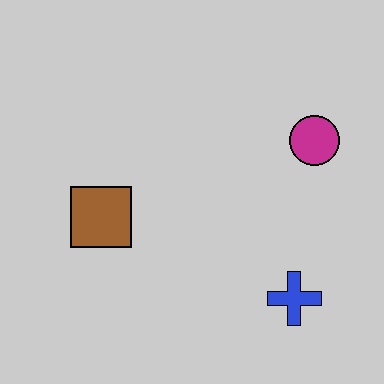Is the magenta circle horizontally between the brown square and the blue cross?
No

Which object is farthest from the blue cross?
The brown square is farthest from the blue cross.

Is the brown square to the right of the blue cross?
No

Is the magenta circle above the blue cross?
Yes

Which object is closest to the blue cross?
The magenta circle is closest to the blue cross.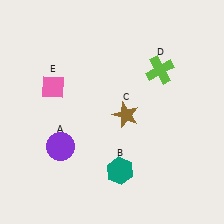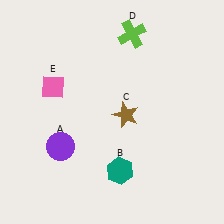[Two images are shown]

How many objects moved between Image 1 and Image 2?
1 object moved between the two images.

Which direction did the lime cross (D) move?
The lime cross (D) moved up.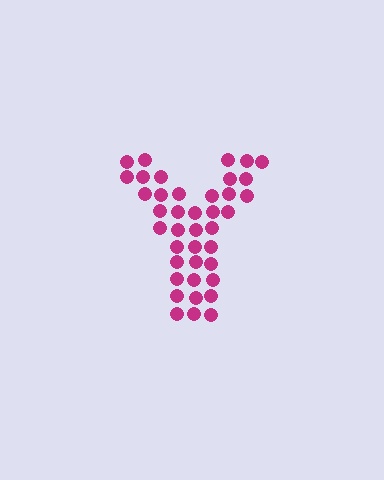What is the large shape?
The large shape is the letter Y.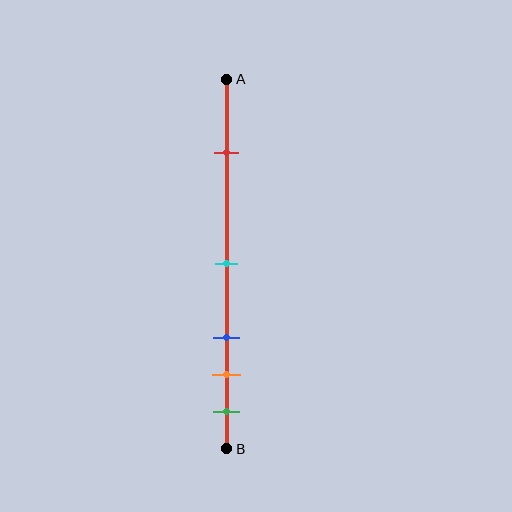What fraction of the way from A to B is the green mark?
The green mark is approximately 90% (0.9) of the way from A to B.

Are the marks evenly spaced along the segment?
No, the marks are not evenly spaced.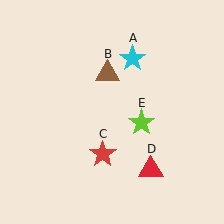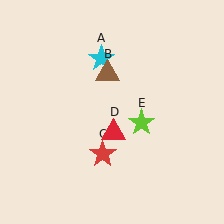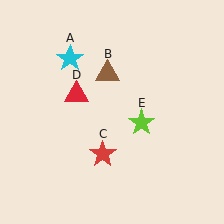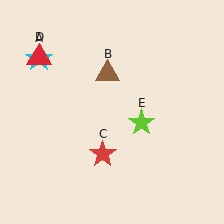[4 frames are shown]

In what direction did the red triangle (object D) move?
The red triangle (object D) moved up and to the left.